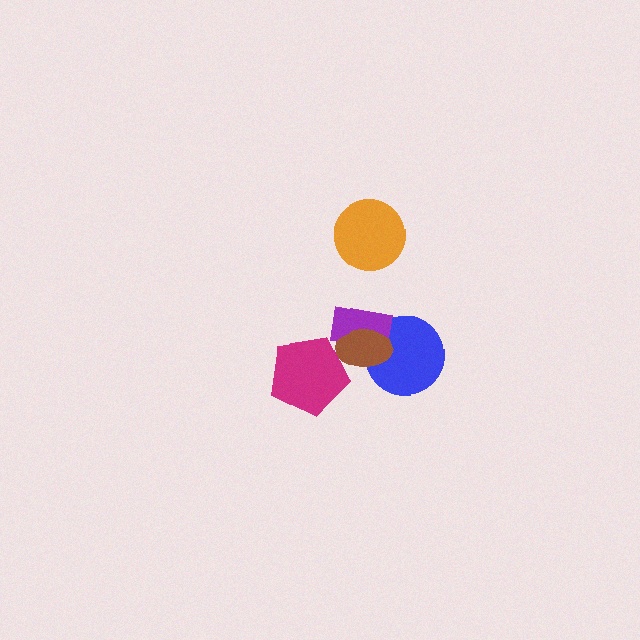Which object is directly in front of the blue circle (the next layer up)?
The purple rectangle is directly in front of the blue circle.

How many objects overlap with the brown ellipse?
3 objects overlap with the brown ellipse.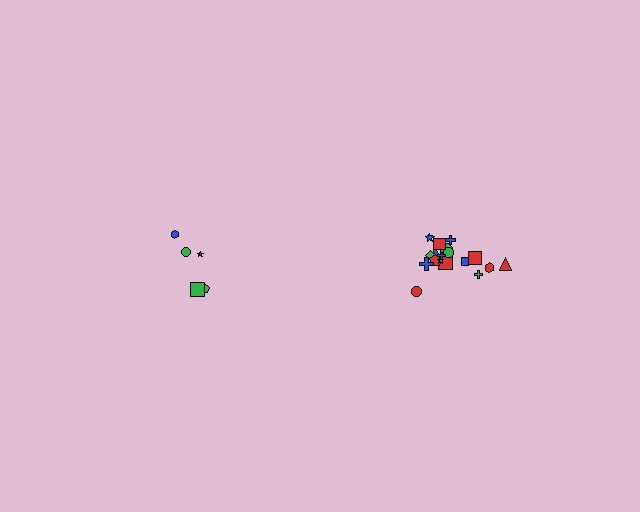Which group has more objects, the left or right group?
The right group.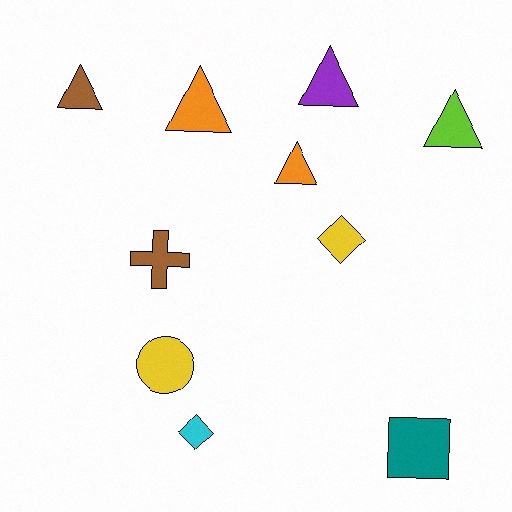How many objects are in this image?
There are 10 objects.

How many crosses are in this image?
There is 1 cross.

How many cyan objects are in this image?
There is 1 cyan object.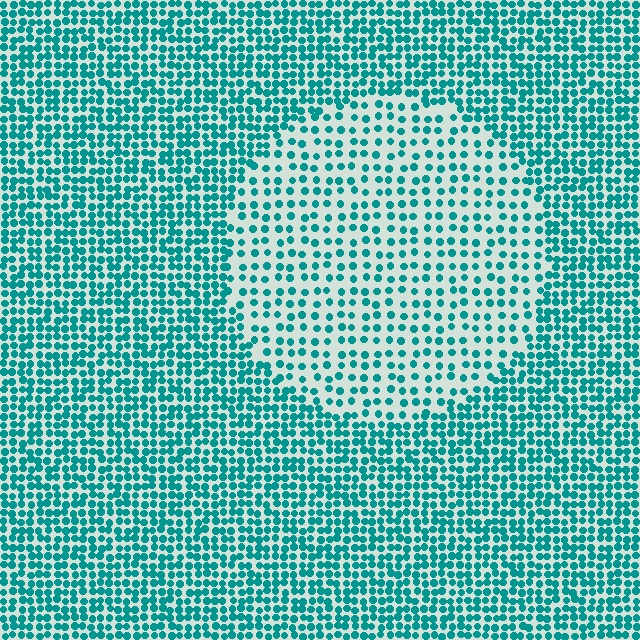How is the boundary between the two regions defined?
The boundary is defined by a change in element density (approximately 2.0x ratio). All elements are the same color, size, and shape.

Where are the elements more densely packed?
The elements are more densely packed outside the circle boundary.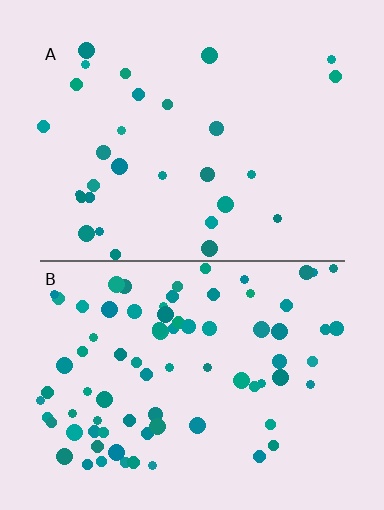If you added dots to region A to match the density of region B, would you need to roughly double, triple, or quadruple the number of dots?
Approximately triple.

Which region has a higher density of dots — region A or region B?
B (the bottom).